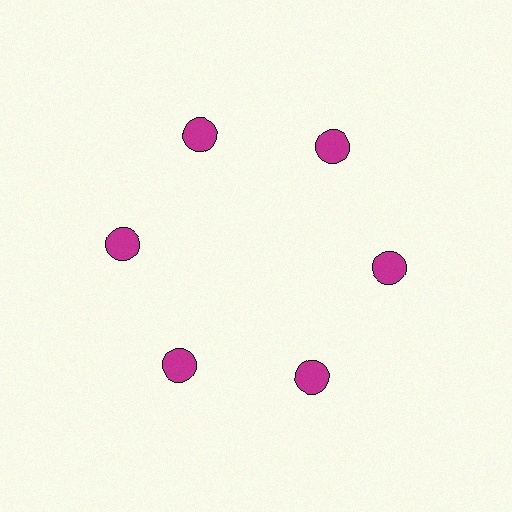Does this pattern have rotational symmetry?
Yes, this pattern has 6-fold rotational symmetry. It looks the same after rotating 60 degrees around the center.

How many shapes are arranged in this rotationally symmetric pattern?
There are 6 shapes, arranged in 6 groups of 1.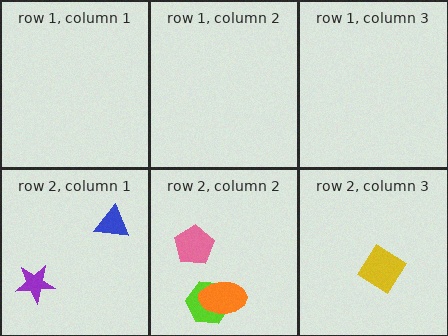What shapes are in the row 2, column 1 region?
The blue triangle, the purple star.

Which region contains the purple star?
The row 2, column 1 region.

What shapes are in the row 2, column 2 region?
The pink pentagon, the lime hexagon, the orange ellipse.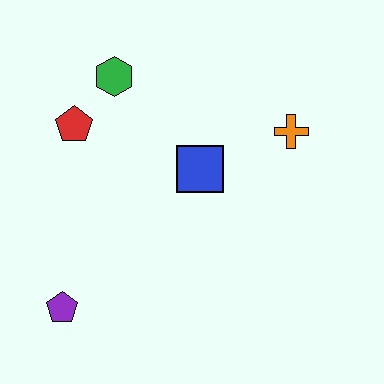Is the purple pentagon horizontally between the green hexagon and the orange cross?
No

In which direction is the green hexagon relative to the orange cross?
The green hexagon is to the left of the orange cross.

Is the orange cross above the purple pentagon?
Yes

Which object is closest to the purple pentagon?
The red pentagon is closest to the purple pentagon.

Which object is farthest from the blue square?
The purple pentagon is farthest from the blue square.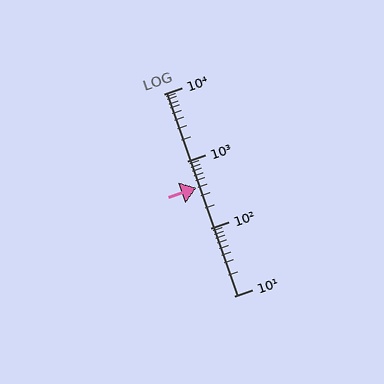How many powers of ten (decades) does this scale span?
The scale spans 3 decades, from 10 to 10000.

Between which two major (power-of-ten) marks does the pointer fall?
The pointer is between 100 and 1000.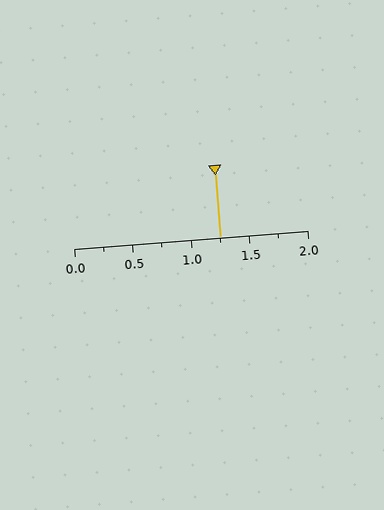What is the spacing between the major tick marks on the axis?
The major ticks are spaced 0.5 apart.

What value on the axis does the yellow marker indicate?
The marker indicates approximately 1.25.